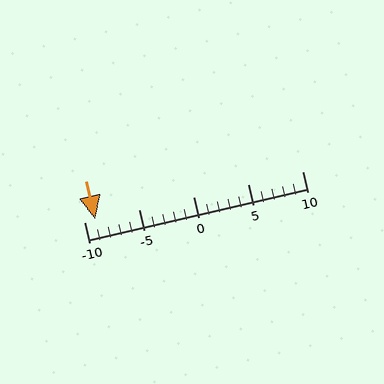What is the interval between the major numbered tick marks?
The major tick marks are spaced 5 units apart.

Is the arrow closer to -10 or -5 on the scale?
The arrow is closer to -10.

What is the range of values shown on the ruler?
The ruler shows values from -10 to 10.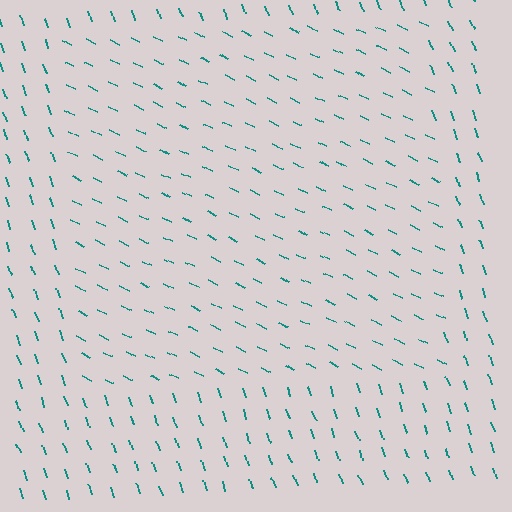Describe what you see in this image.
The image is filled with small teal line segments. A rectangle region in the image has lines oriented differently from the surrounding lines, creating a visible texture boundary.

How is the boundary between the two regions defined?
The boundary is defined purely by a change in line orientation (approximately 45 degrees difference). All lines are the same color and thickness.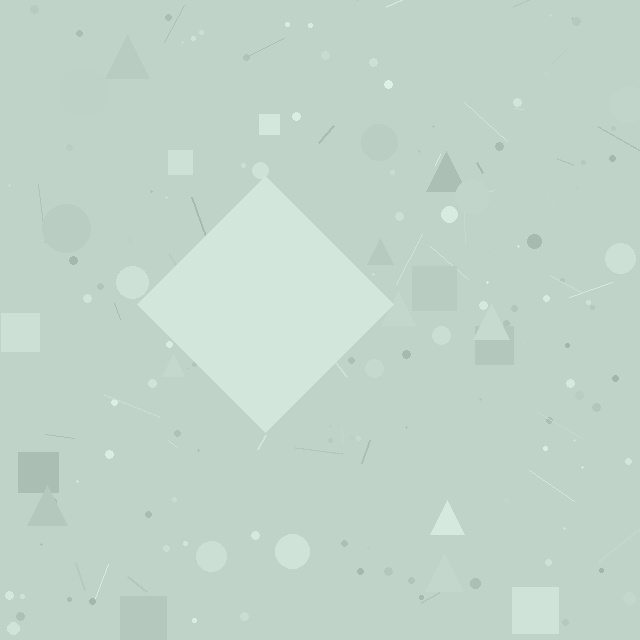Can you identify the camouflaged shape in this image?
The camouflaged shape is a diamond.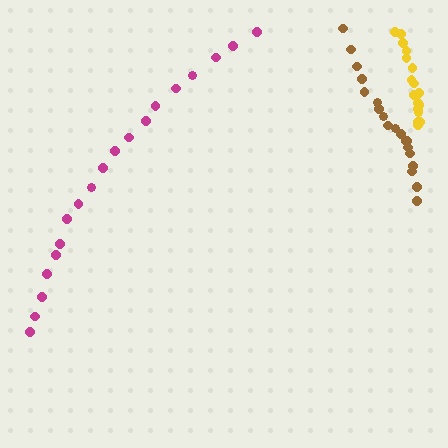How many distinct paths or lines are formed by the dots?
There are 3 distinct paths.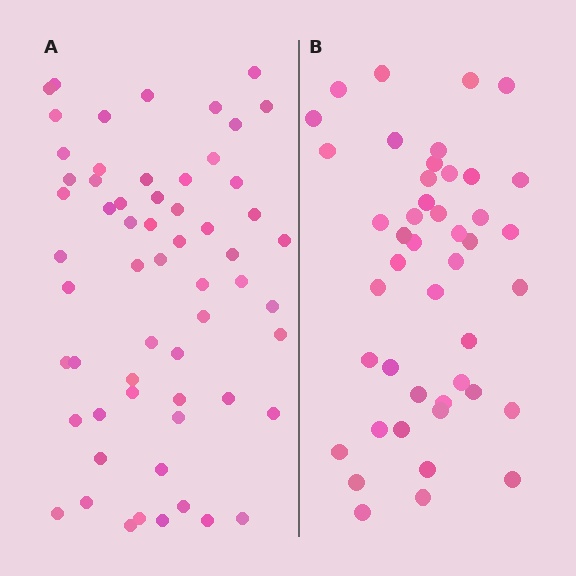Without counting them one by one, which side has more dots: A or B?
Region A (the left region) has more dots.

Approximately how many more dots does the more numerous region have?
Region A has approximately 15 more dots than region B.